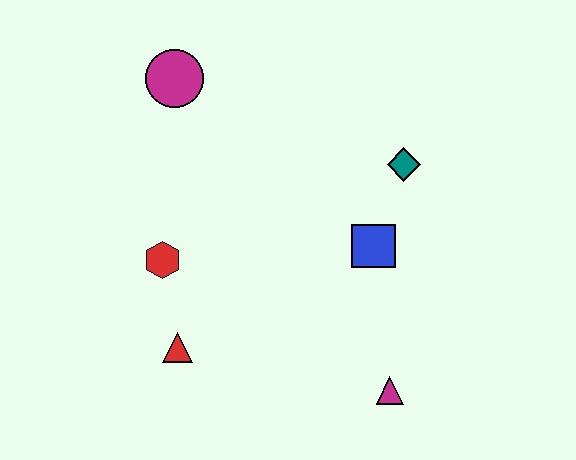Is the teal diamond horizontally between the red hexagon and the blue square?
No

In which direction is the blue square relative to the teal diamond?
The blue square is below the teal diamond.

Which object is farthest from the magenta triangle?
The magenta circle is farthest from the magenta triangle.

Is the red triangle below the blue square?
Yes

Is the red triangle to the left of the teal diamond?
Yes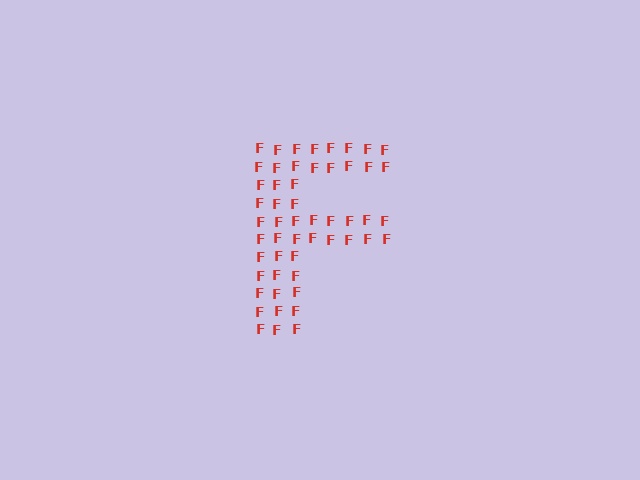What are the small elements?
The small elements are letter F's.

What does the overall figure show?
The overall figure shows the letter F.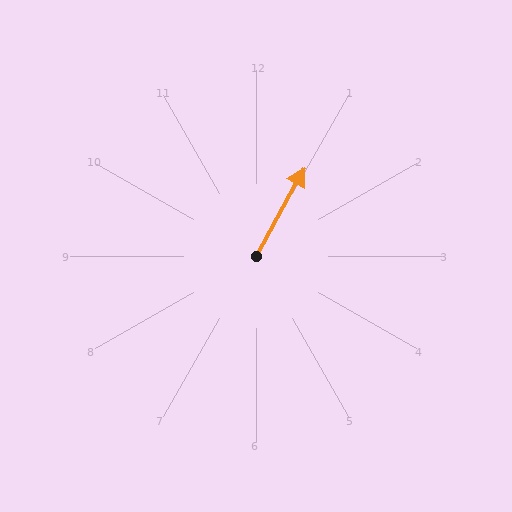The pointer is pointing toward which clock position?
Roughly 1 o'clock.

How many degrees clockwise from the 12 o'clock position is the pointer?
Approximately 29 degrees.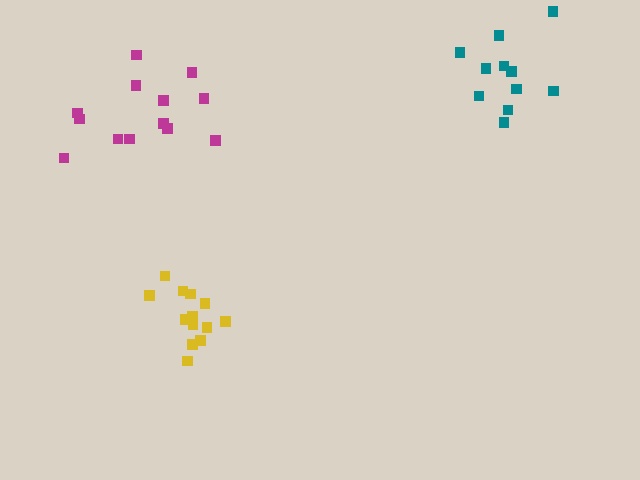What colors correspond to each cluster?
The clusters are colored: yellow, magenta, teal.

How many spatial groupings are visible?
There are 3 spatial groupings.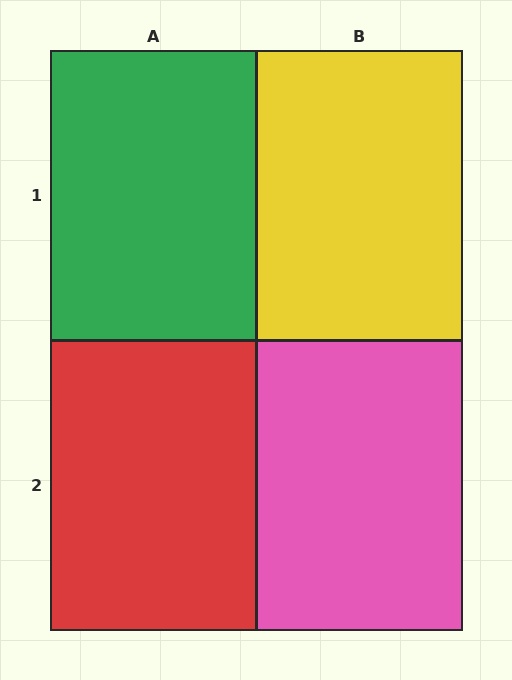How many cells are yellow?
1 cell is yellow.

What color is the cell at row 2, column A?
Red.